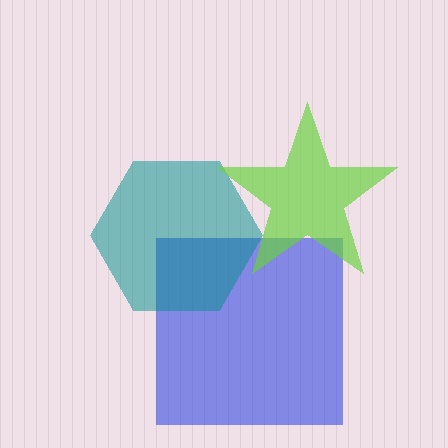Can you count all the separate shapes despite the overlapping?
Yes, there are 3 separate shapes.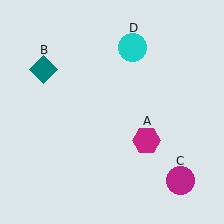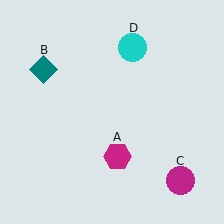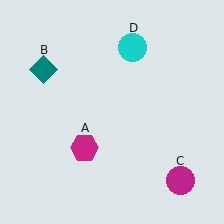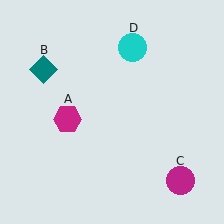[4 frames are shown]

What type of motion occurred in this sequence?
The magenta hexagon (object A) rotated clockwise around the center of the scene.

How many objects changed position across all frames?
1 object changed position: magenta hexagon (object A).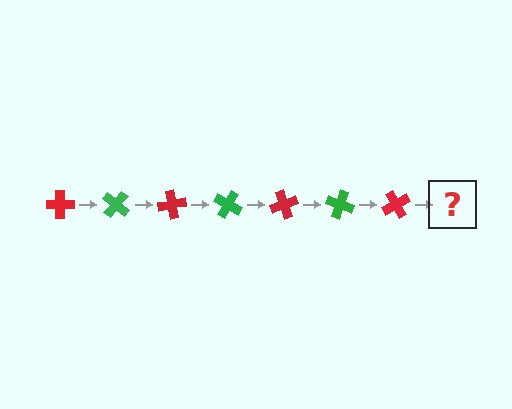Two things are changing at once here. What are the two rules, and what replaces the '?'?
The two rules are that it rotates 40 degrees each step and the color cycles through red and green. The '?' should be a green cross, rotated 280 degrees from the start.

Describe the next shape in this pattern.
It should be a green cross, rotated 280 degrees from the start.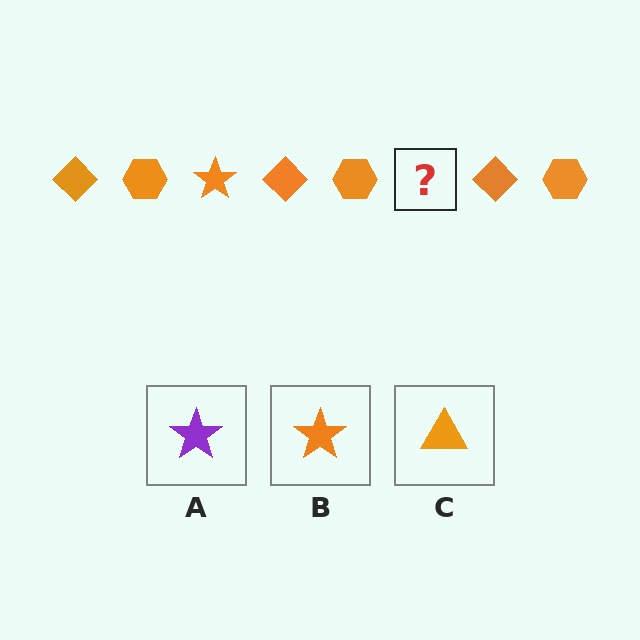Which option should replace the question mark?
Option B.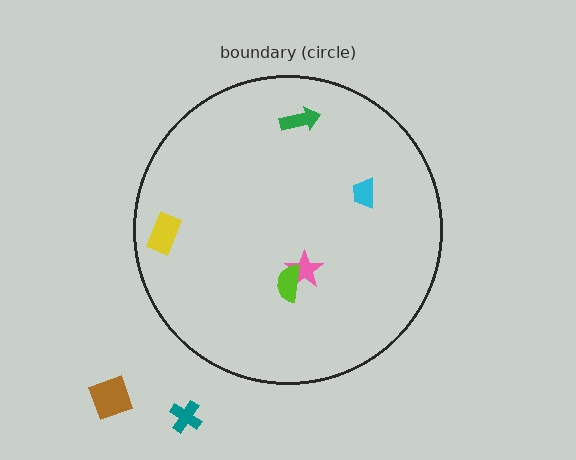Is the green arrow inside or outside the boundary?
Inside.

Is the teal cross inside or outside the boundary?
Outside.